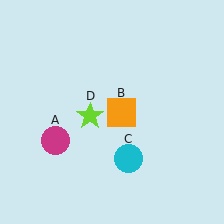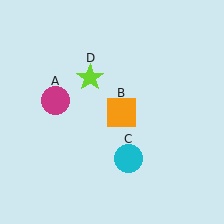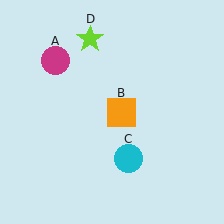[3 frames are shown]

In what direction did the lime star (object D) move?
The lime star (object D) moved up.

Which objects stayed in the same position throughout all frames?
Orange square (object B) and cyan circle (object C) remained stationary.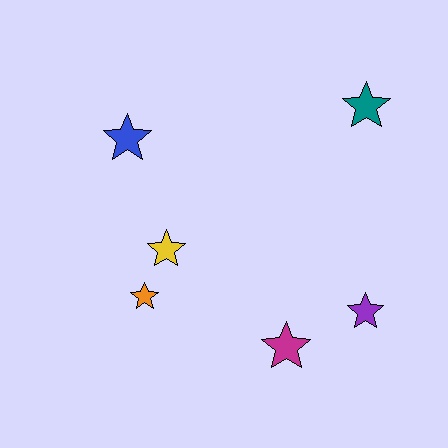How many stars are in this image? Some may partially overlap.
There are 6 stars.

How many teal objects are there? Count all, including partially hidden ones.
There is 1 teal object.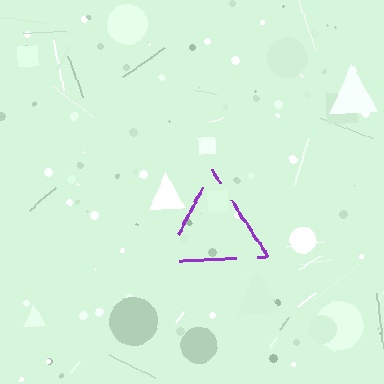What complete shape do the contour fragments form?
The contour fragments form a triangle.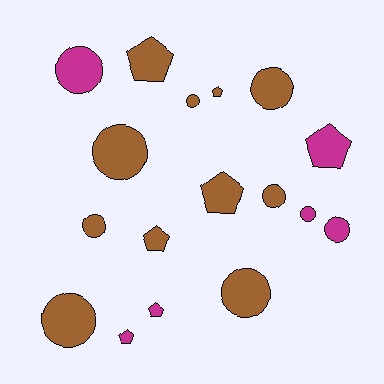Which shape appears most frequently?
Circle, with 10 objects.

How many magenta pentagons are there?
There are 3 magenta pentagons.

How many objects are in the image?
There are 17 objects.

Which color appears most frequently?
Brown, with 11 objects.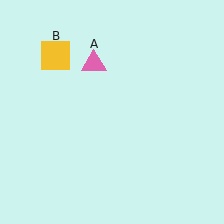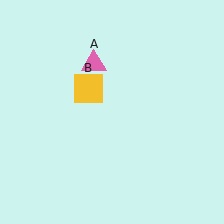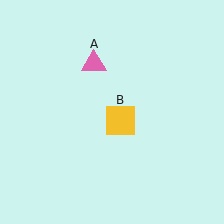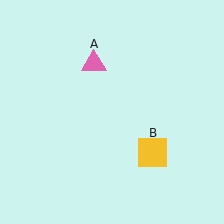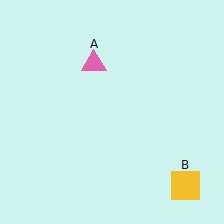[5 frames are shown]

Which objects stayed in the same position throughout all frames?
Pink triangle (object A) remained stationary.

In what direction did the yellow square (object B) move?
The yellow square (object B) moved down and to the right.